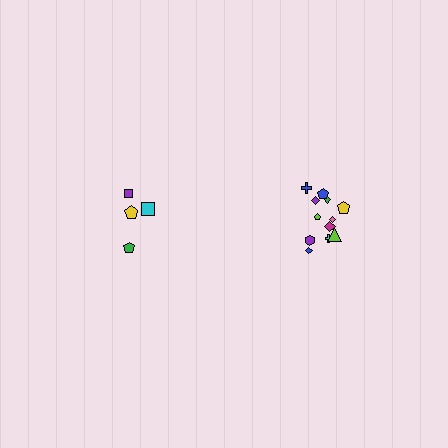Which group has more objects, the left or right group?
The right group.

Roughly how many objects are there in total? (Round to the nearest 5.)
Roughly 15 objects in total.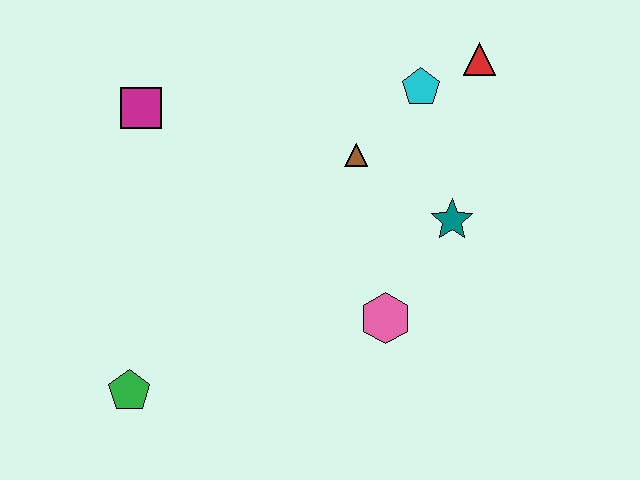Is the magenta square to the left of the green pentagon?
No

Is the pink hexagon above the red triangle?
No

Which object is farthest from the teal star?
The green pentagon is farthest from the teal star.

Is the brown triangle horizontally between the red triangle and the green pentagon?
Yes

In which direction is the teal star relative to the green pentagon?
The teal star is to the right of the green pentagon.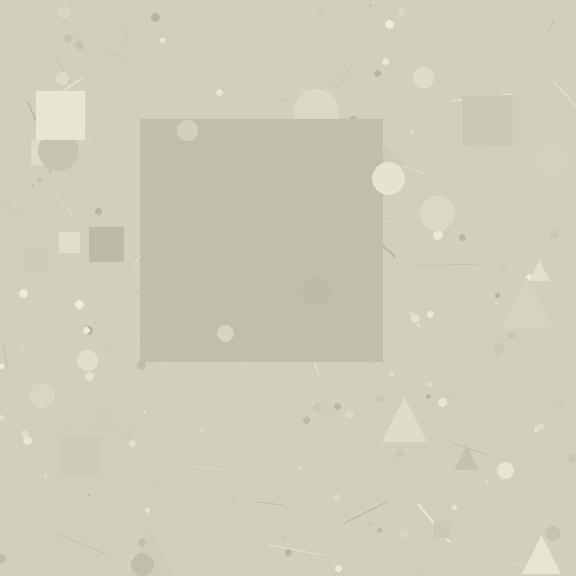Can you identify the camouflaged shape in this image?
The camouflaged shape is a square.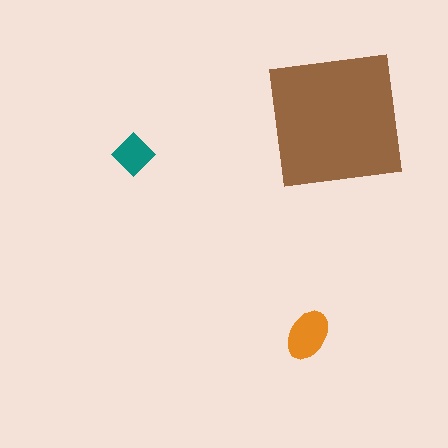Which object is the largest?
The brown square.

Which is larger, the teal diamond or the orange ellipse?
The orange ellipse.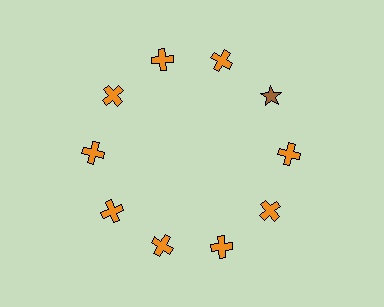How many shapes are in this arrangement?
There are 10 shapes arranged in a ring pattern.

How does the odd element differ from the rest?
It differs in both color (brown instead of orange) and shape (star instead of cross).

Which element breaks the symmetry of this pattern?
The brown star at roughly the 2 o'clock position breaks the symmetry. All other shapes are orange crosses.